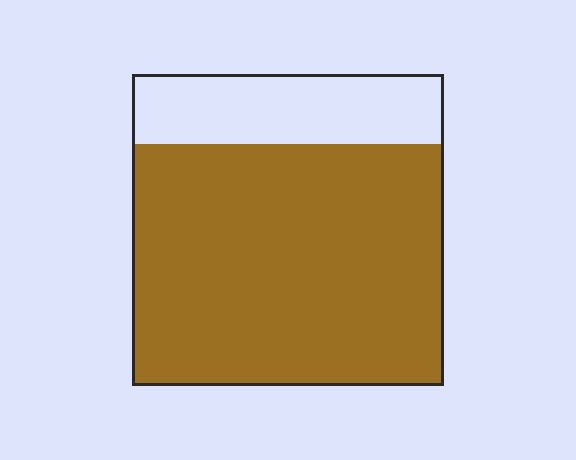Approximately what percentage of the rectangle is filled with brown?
Approximately 80%.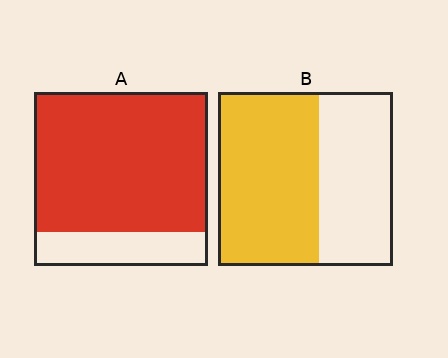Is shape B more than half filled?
Yes.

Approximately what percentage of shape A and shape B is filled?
A is approximately 80% and B is approximately 60%.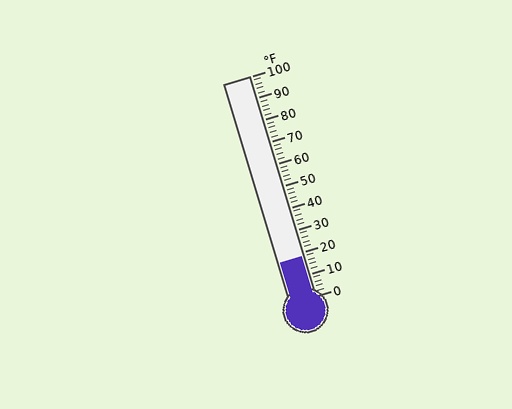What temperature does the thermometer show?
The thermometer shows approximately 18°F.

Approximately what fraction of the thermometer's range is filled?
The thermometer is filled to approximately 20% of its range.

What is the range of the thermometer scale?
The thermometer scale ranges from 0°F to 100°F.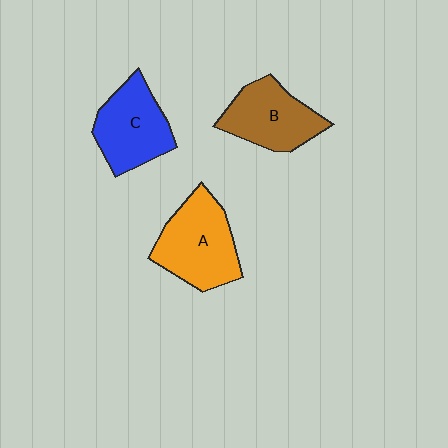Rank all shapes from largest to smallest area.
From largest to smallest: A (orange), C (blue), B (brown).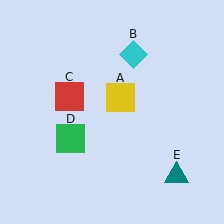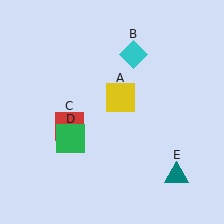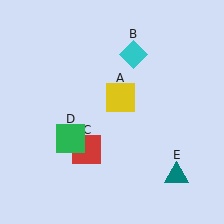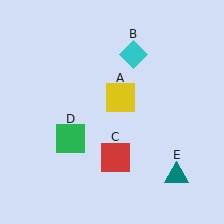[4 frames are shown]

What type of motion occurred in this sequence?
The red square (object C) rotated counterclockwise around the center of the scene.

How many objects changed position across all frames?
1 object changed position: red square (object C).